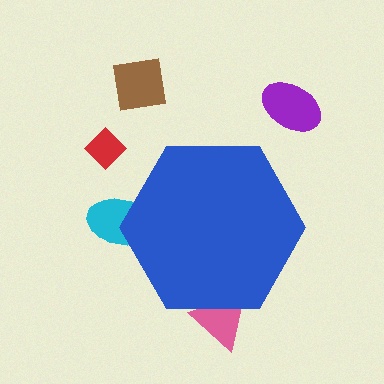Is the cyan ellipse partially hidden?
Yes, the cyan ellipse is partially hidden behind the blue hexagon.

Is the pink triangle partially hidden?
Yes, the pink triangle is partially hidden behind the blue hexagon.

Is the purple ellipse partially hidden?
No, the purple ellipse is fully visible.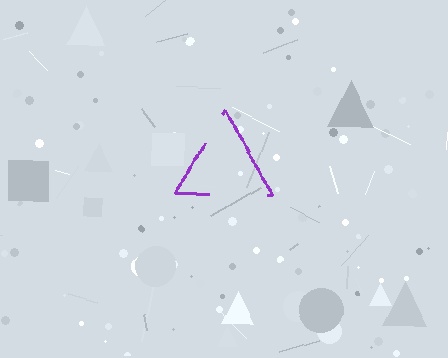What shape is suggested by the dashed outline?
The dashed outline suggests a triangle.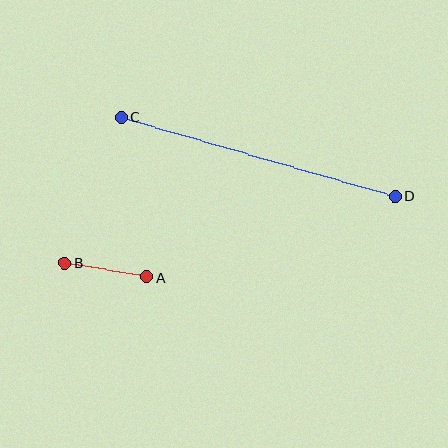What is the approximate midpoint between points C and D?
The midpoint is at approximately (258, 156) pixels.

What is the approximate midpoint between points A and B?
The midpoint is at approximately (106, 270) pixels.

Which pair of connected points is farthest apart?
Points C and D are farthest apart.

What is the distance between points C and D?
The distance is approximately 284 pixels.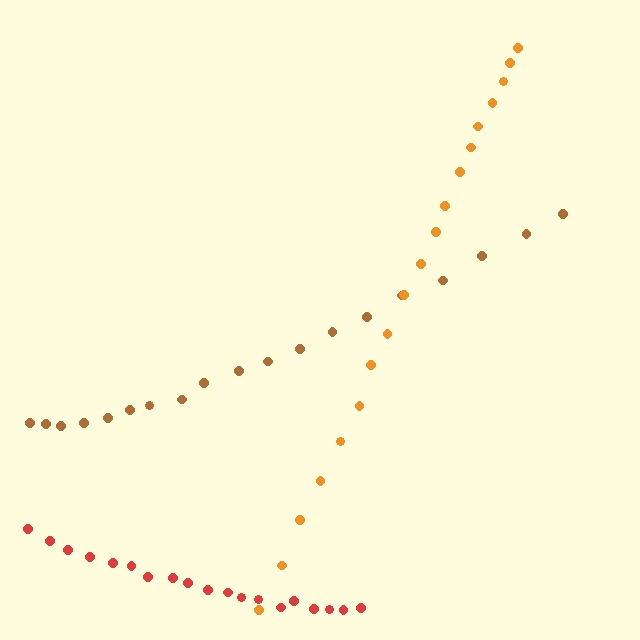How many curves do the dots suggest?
There are 3 distinct paths.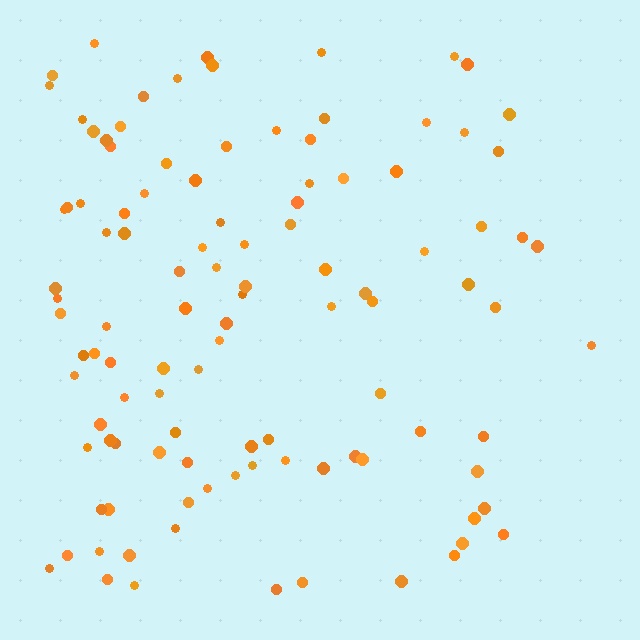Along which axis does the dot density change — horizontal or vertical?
Horizontal.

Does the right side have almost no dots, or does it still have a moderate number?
Still a moderate number, just noticeably fewer than the left.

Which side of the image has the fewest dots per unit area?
The right.